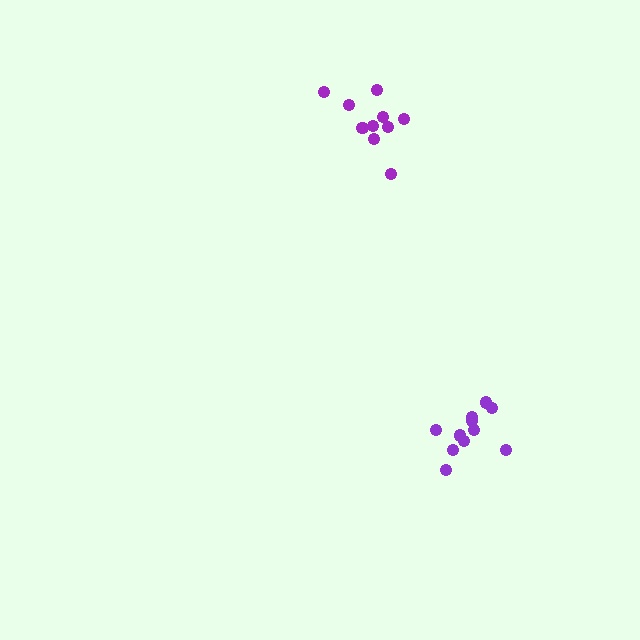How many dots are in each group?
Group 1: 10 dots, Group 2: 11 dots (21 total).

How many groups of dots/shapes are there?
There are 2 groups.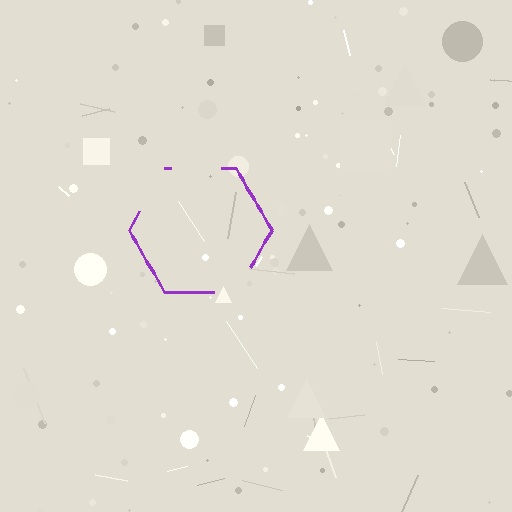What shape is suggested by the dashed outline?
The dashed outline suggests a hexagon.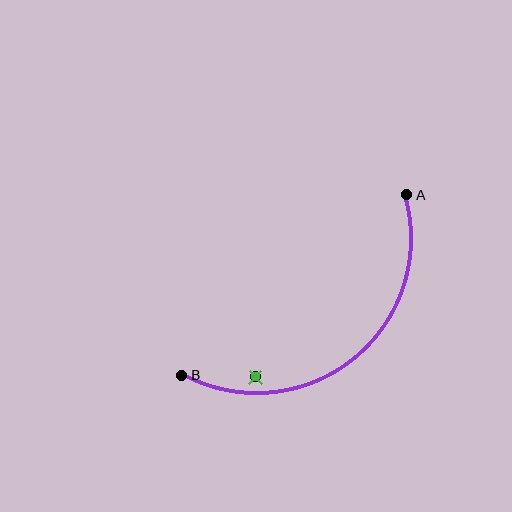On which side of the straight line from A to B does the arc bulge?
The arc bulges below and to the right of the straight line connecting A and B.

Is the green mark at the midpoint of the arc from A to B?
No — the green mark does not lie on the arc at all. It sits slightly inside the curve.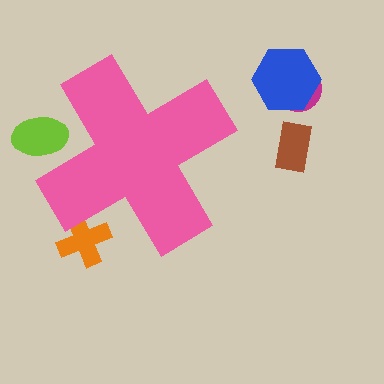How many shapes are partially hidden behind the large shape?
2 shapes are partially hidden.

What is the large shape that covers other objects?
A pink cross.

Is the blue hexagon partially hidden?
No, the blue hexagon is fully visible.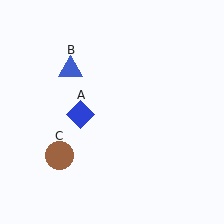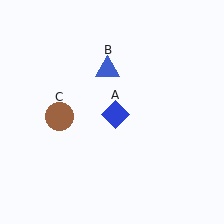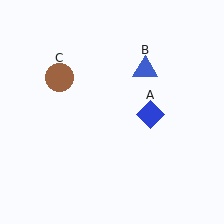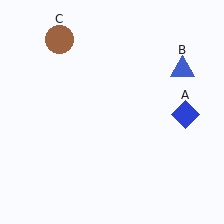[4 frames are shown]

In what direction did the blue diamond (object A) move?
The blue diamond (object A) moved right.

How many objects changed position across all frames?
3 objects changed position: blue diamond (object A), blue triangle (object B), brown circle (object C).